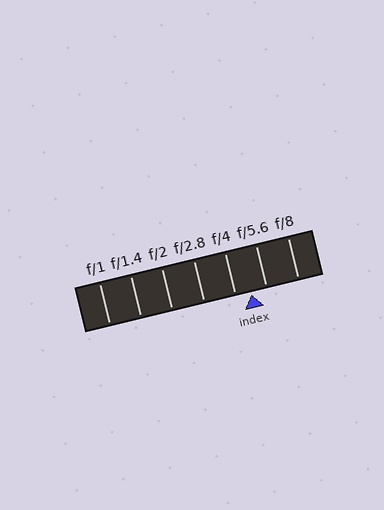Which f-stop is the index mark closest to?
The index mark is closest to f/4.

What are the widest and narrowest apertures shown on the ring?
The widest aperture shown is f/1 and the narrowest is f/8.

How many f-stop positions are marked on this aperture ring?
There are 7 f-stop positions marked.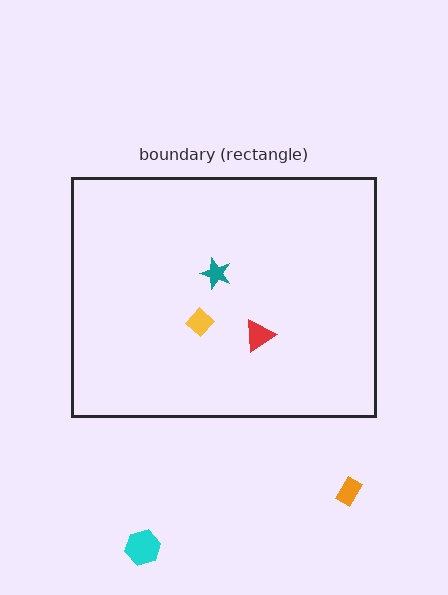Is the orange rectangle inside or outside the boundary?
Outside.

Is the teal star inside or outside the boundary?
Inside.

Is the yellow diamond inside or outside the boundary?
Inside.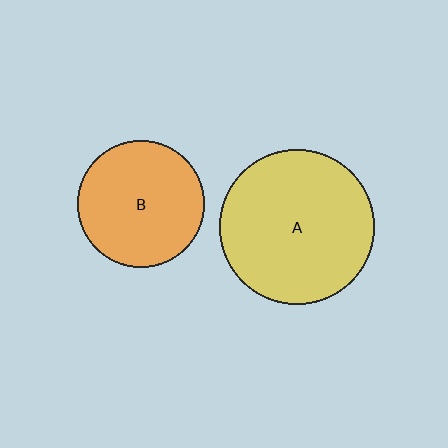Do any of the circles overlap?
No, none of the circles overlap.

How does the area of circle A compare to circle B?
Approximately 1.5 times.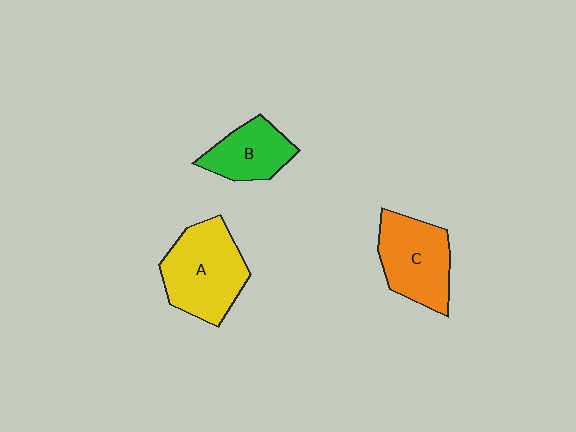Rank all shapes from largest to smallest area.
From largest to smallest: A (yellow), C (orange), B (green).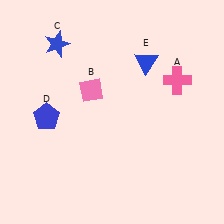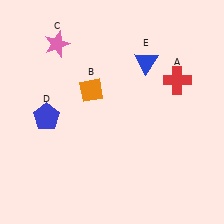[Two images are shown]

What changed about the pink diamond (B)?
In Image 1, B is pink. In Image 2, it changed to orange.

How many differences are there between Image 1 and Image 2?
There are 3 differences between the two images.